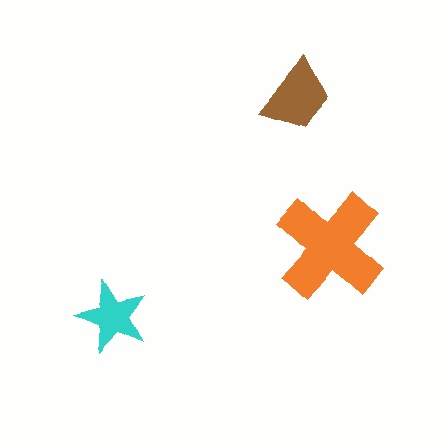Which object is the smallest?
The cyan star.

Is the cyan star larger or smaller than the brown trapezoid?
Smaller.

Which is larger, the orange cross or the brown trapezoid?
The orange cross.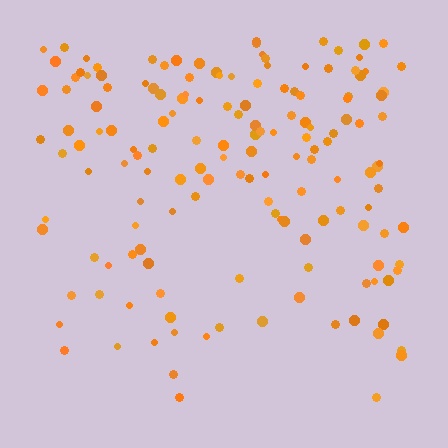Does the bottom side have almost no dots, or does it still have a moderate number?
Still a moderate number, just noticeably fewer than the top.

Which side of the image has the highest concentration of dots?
The top.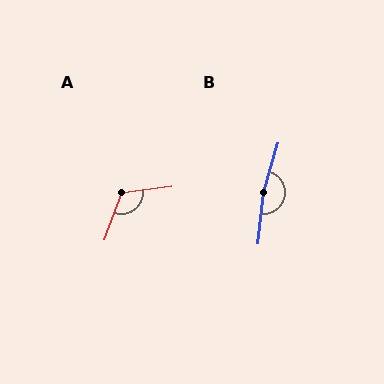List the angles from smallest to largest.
A (117°), B (169°).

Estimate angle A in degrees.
Approximately 117 degrees.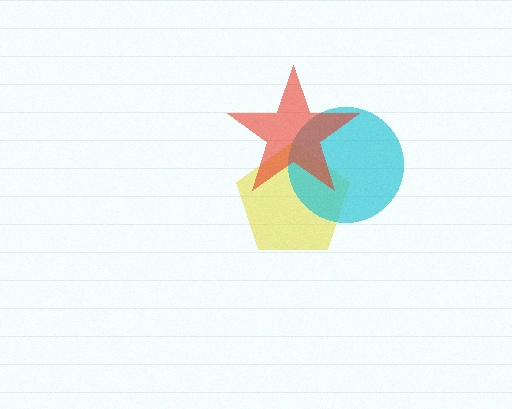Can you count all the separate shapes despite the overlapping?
Yes, there are 3 separate shapes.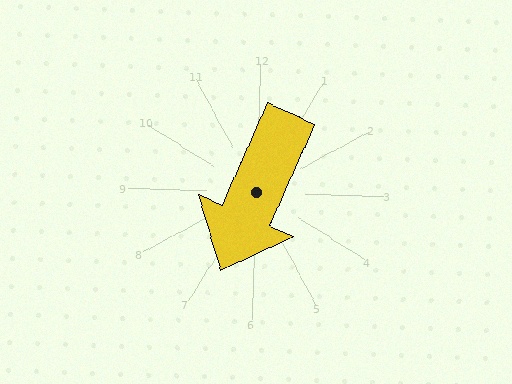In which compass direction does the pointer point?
South.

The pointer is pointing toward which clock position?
Roughly 7 o'clock.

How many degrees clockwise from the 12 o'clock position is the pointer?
Approximately 202 degrees.